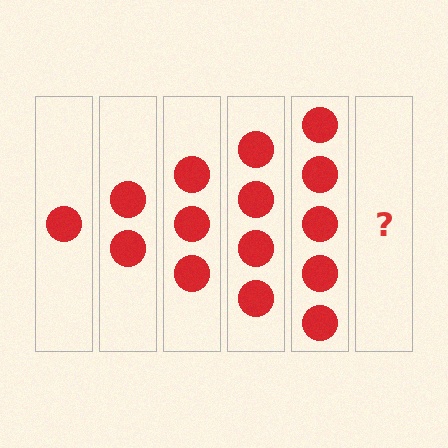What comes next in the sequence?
The next element should be 6 circles.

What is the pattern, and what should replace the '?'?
The pattern is that each step adds one more circle. The '?' should be 6 circles.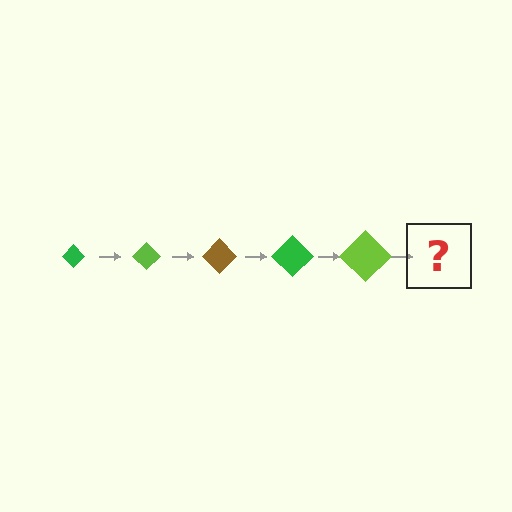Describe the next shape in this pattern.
It should be a brown diamond, larger than the previous one.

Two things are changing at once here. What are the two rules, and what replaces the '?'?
The two rules are that the diamond grows larger each step and the color cycles through green, lime, and brown. The '?' should be a brown diamond, larger than the previous one.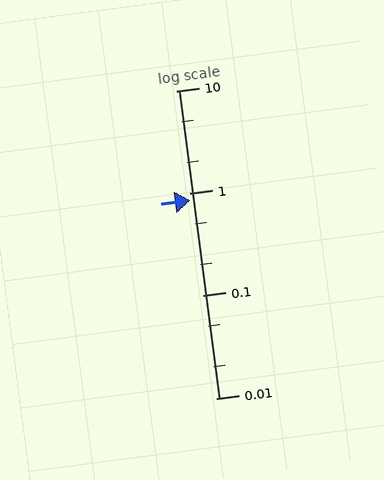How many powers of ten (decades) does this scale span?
The scale spans 3 decades, from 0.01 to 10.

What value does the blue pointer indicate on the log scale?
The pointer indicates approximately 0.86.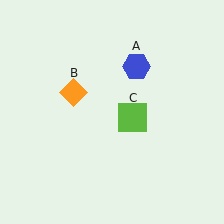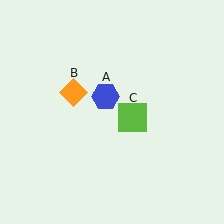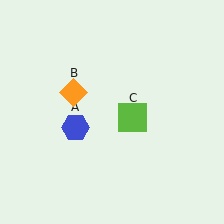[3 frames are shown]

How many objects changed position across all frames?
1 object changed position: blue hexagon (object A).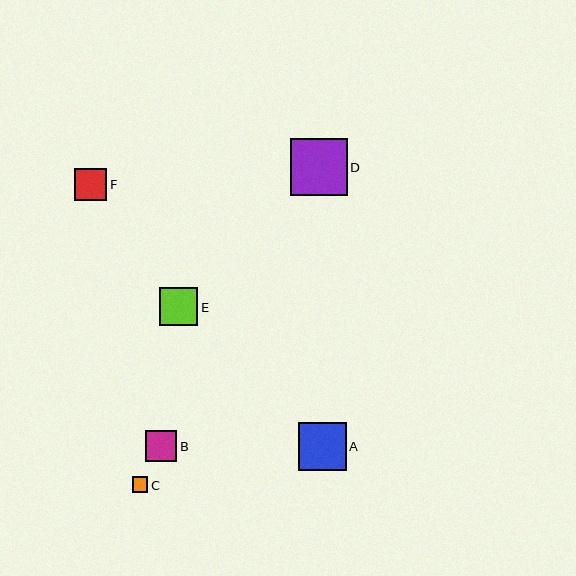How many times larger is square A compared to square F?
Square A is approximately 1.5 times the size of square F.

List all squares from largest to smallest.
From largest to smallest: D, A, E, F, B, C.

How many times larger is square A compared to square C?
Square A is approximately 3.1 times the size of square C.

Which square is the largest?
Square D is the largest with a size of approximately 57 pixels.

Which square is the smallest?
Square C is the smallest with a size of approximately 16 pixels.